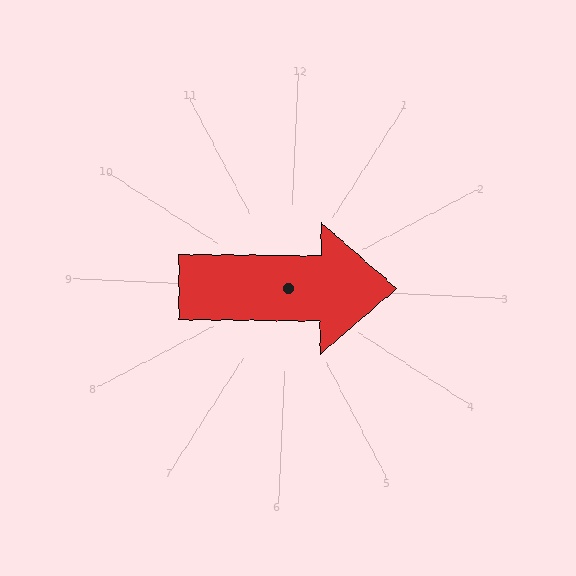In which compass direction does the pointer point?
East.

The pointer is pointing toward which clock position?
Roughly 3 o'clock.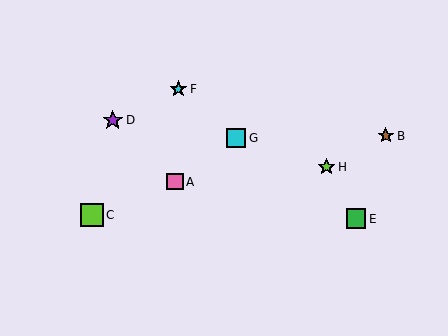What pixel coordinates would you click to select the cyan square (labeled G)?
Click at (236, 138) to select the cyan square G.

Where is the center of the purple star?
The center of the purple star is at (113, 120).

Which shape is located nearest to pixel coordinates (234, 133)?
The cyan square (labeled G) at (236, 138) is nearest to that location.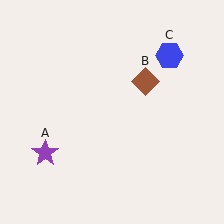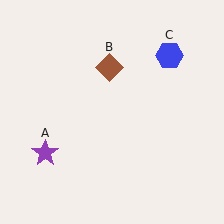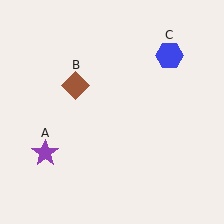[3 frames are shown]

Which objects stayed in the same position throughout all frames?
Purple star (object A) and blue hexagon (object C) remained stationary.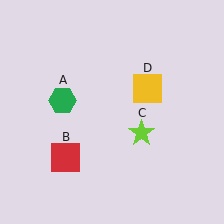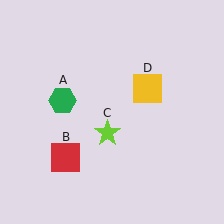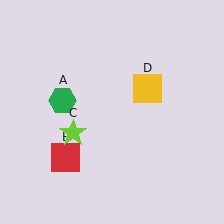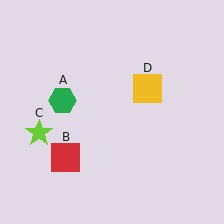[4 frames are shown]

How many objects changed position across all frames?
1 object changed position: lime star (object C).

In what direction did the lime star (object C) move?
The lime star (object C) moved left.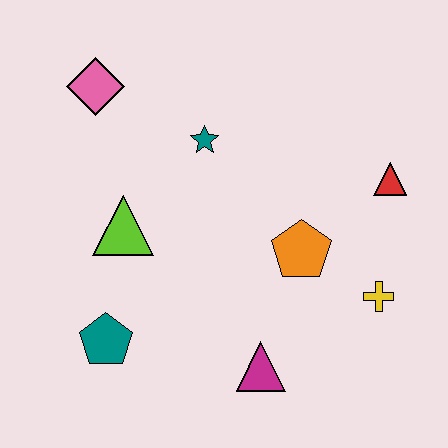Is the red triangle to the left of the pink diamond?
No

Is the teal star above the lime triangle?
Yes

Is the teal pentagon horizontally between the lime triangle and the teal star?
No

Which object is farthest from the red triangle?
The teal pentagon is farthest from the red triangle.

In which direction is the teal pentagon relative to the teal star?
The teal pentagon is below the teal star.